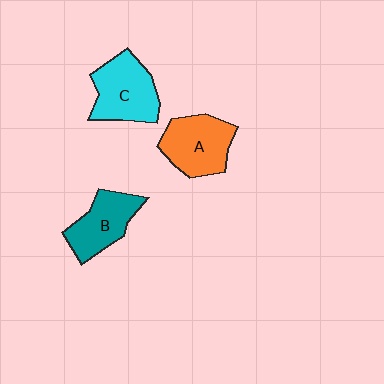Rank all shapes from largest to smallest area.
From largest to smallest: C (cyan), A (orange), B (teal).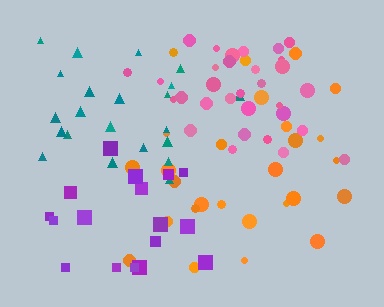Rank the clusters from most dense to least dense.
pink, teal, purple, orange.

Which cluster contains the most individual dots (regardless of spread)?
Pink (31).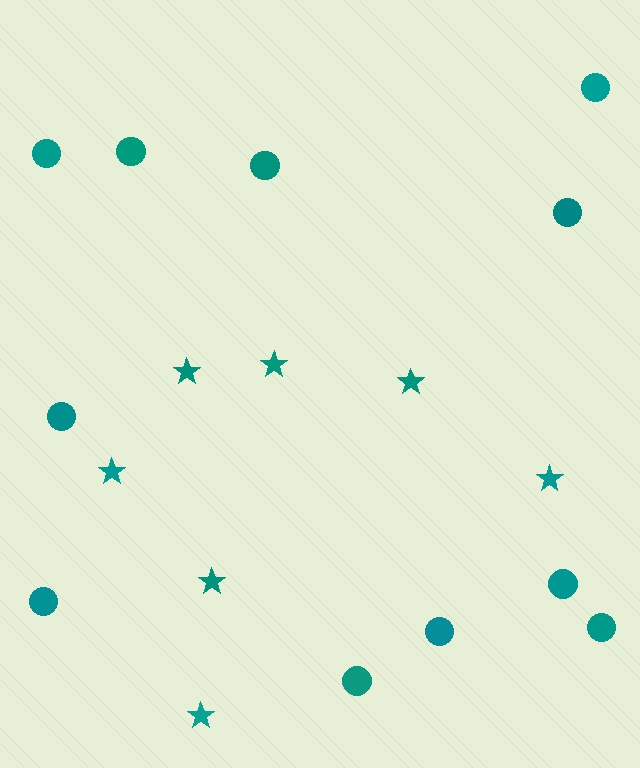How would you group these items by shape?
There are 2 groups: one group of circles (11) and one group of stars (7).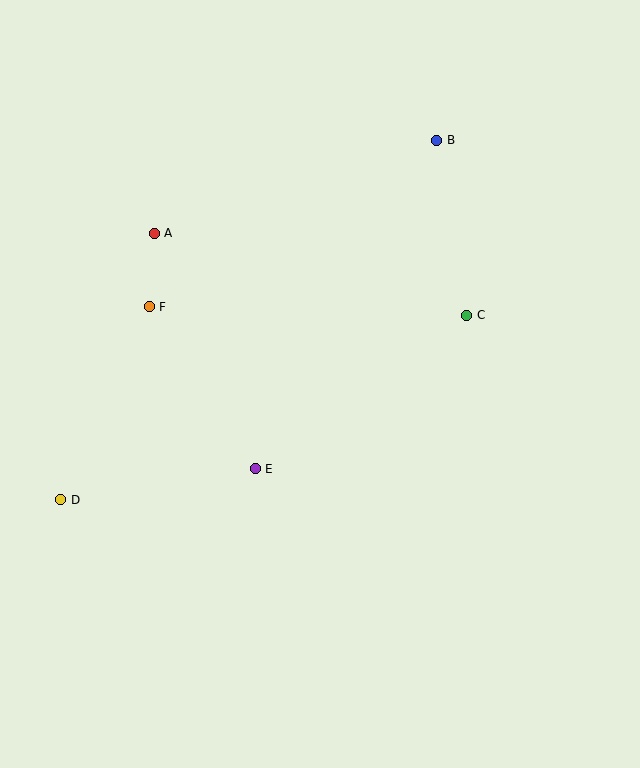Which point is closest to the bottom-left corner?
Point D is closest to the bottom-left corner.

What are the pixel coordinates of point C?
Point C is at (467, 316).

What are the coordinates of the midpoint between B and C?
The midpoint between B and C is at (452, 228).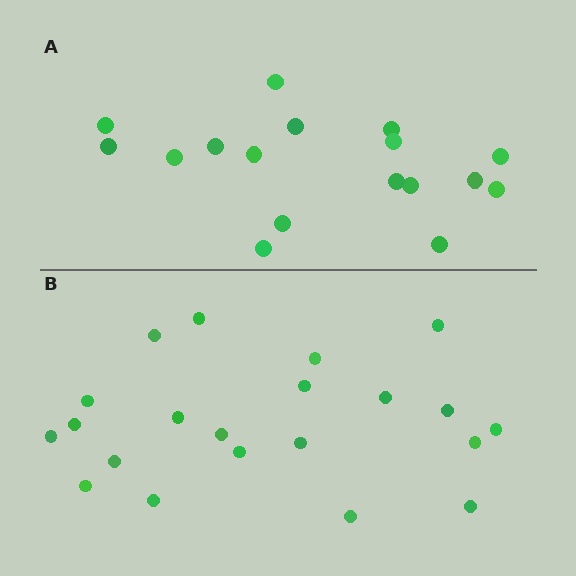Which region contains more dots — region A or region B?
Region B (the bottom region) has more dots.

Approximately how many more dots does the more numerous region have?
Region B has about 4 more dots than region A.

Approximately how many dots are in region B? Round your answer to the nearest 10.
About 20 dots. (The exact count is 21, which rounds to 20.)